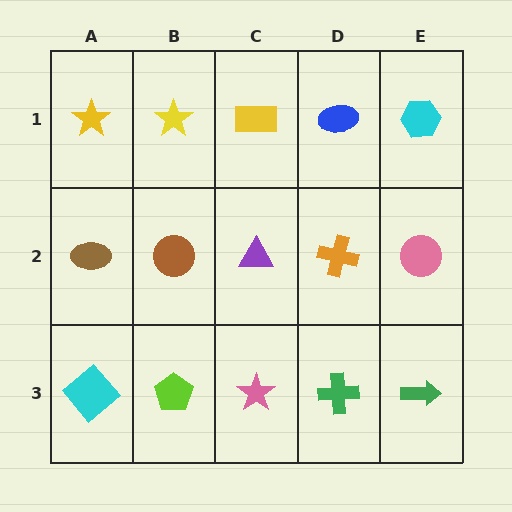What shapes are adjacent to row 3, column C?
A purple triangle (row 2, column C), a lime pentagon (row 3, column B), a green cross (row 3, column D).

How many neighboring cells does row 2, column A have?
3.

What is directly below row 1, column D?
An orange cross.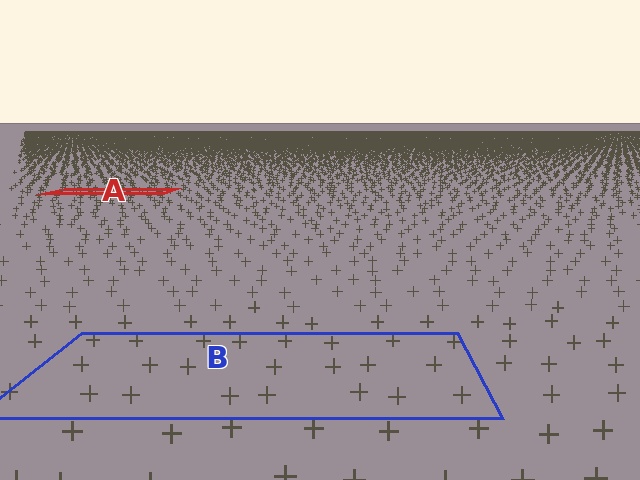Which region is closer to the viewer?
Region B is closer. The texture elements there are larger and more spread out.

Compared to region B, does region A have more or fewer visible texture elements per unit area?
Region A has more texture elements per unit area — they are packed more densely because it is farther away.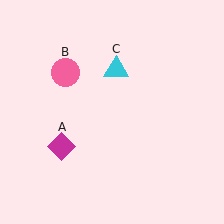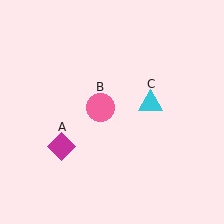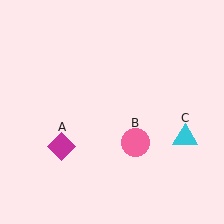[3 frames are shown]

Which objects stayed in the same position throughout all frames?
Magenta diamond (object A) remained stationary.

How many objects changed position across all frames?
2 objects changed position: pink circle (object B), cyan triangle (object C).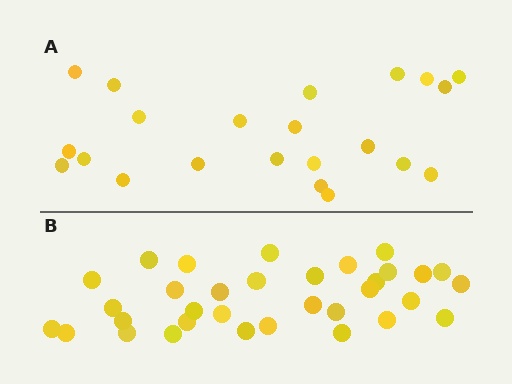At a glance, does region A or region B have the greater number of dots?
Region B (the bottom region) has more dots.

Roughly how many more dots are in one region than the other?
Region B has roughly 12 or so more dots than region A.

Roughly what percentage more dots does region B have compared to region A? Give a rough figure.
About 50% more.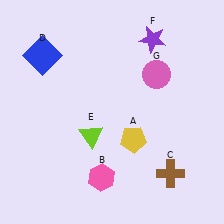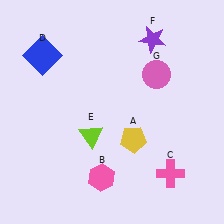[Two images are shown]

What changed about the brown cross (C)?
In Image 1, C is brown. In Image 2, it changed to pink.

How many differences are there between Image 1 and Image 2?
There is 1 difference between the two images.